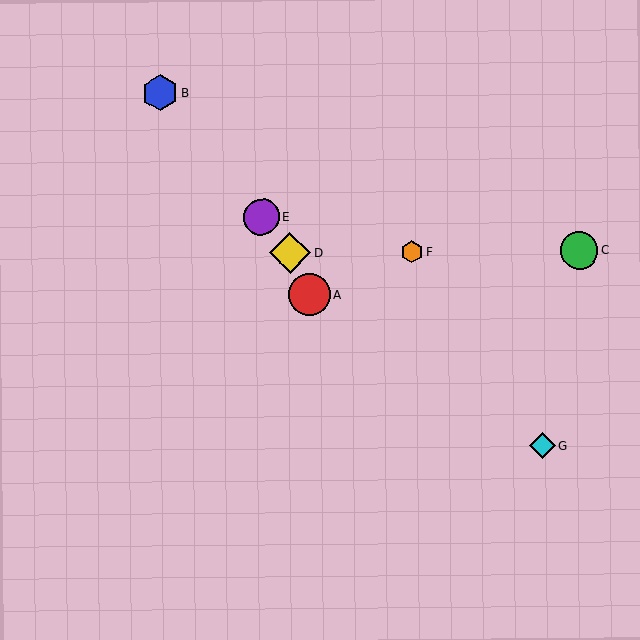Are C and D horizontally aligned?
Yes, both are at y≈250.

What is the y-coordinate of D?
Object D is at y≈253.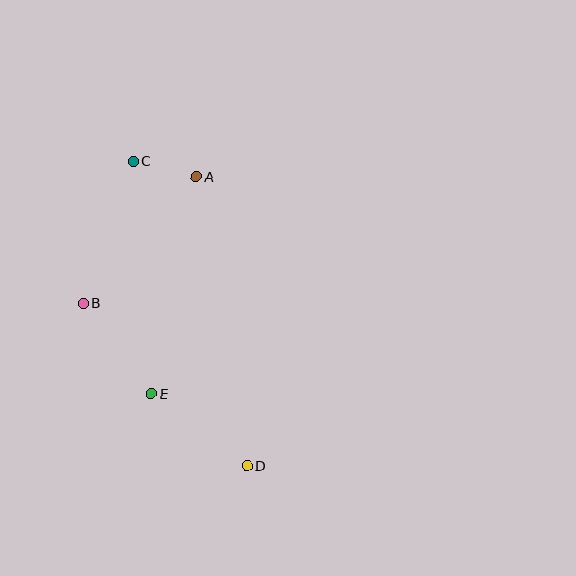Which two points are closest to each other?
Points A and C are closest to each other.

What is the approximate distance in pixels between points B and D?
The distance between B and D is approximately 230 pixels.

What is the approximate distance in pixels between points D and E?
The distance between D and E is approximately 119 pixels.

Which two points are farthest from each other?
Points C and D are farthest from each other.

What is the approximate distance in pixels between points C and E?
The distance between C and E is approximately 233 pixels.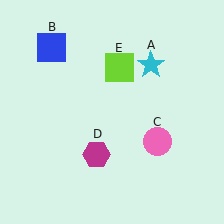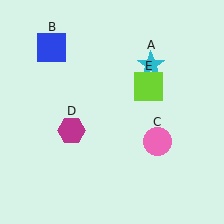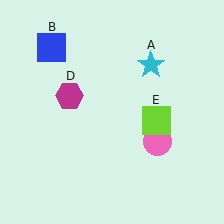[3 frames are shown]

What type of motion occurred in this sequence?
The magenta hexagon (object D), lime square (object E) rotated clockwise around the center of the scene.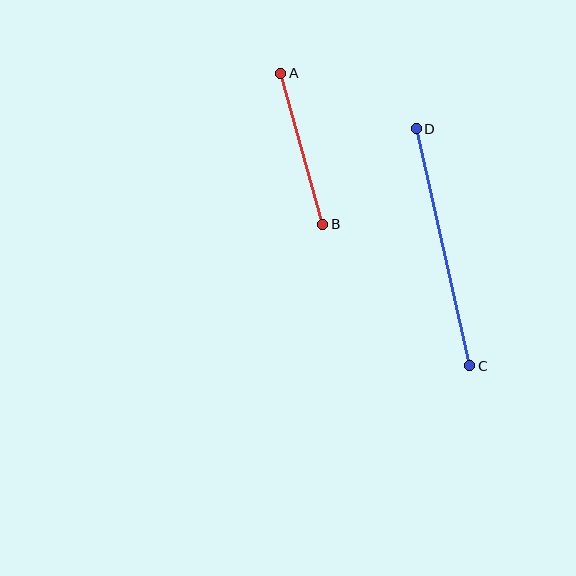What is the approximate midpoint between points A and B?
The midpoint is at approximately (302, 149) pixels.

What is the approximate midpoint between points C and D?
The midpoint is at approximately (443, 247) pixels.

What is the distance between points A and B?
The distance is approximately 157 pixels.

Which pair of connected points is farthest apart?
Points C and D are farthest apart.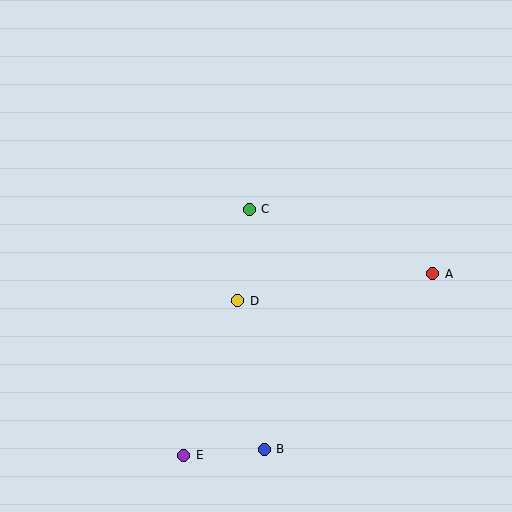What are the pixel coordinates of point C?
Point C is at (249, 209).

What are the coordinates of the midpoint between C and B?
The midpoint between C and B is at (257, 329).